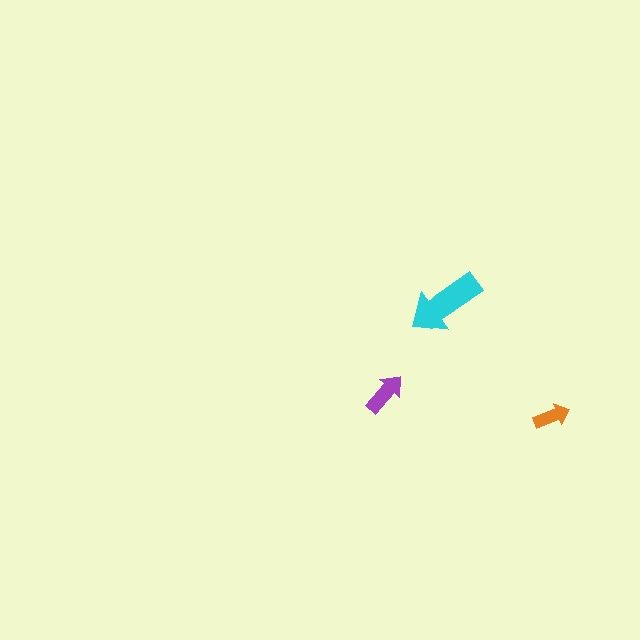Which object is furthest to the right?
The orange arrow is rightmost.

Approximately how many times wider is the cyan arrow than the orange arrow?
About 2 times wider.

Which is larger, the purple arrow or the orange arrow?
The purple one.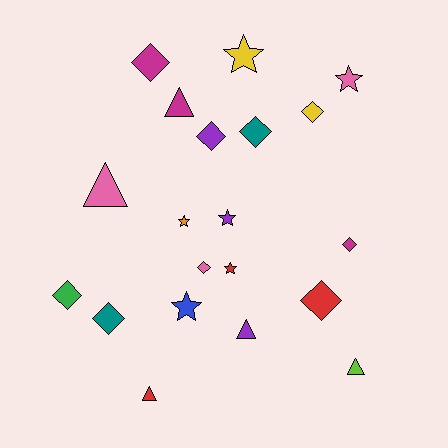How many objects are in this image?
There are 20 objects.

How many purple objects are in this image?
There are 3 purple objects.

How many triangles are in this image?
There are 5 triangles.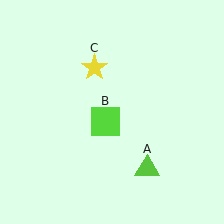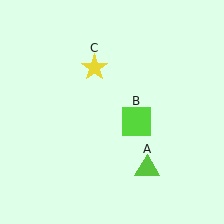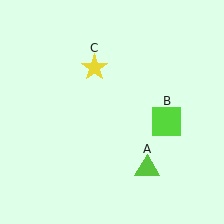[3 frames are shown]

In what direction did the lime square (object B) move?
The lime square (object B) moved right.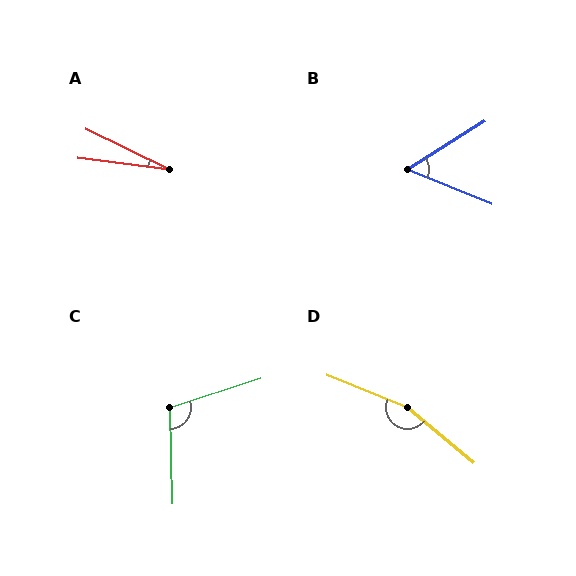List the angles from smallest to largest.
A (19°), B (54°), C (106°), D (162°).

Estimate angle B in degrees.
Approximately 54 degrees.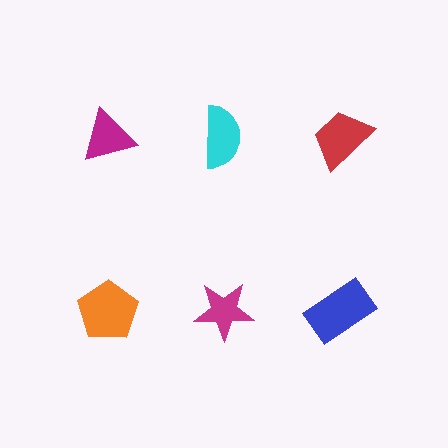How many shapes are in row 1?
3 shapes.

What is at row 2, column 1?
An orange pentagon.